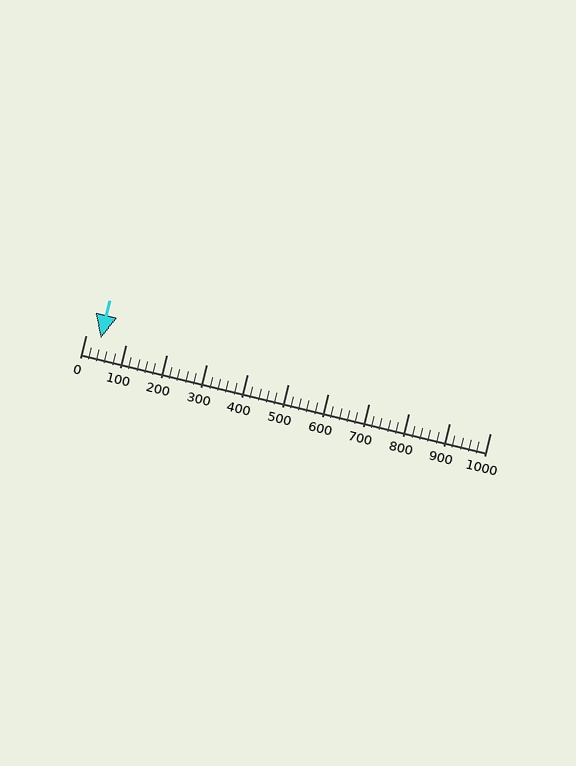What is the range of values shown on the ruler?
The ruler shows values from 0 to 1000.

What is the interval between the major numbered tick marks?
The major tick marks are spaced 100 units apart.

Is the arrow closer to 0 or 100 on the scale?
The arrow is closer to 0.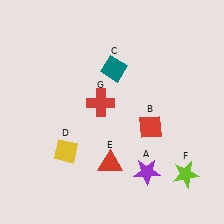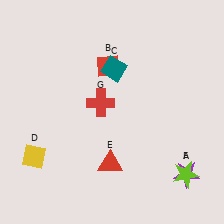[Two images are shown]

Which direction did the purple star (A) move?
The purple star (A) moved right.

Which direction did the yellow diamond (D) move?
The yellow diamond (D) moved left.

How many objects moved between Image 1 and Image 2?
3 objects moved between the two images.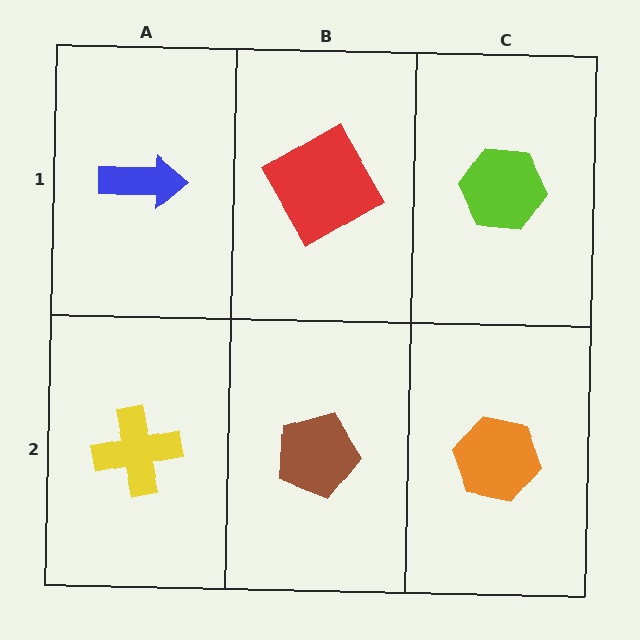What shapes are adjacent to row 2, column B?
A red diamond (row 1, column B), a yellow cross (row 2, column A), an orange hexagon (row 2, column C).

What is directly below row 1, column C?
An orange hexagon.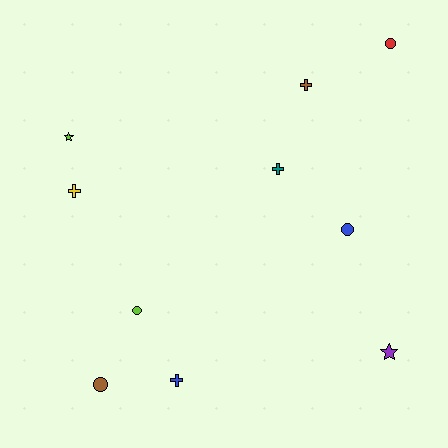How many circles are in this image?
There are 4 circles.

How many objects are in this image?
There are 10 objects.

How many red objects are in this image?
There is 1 red object.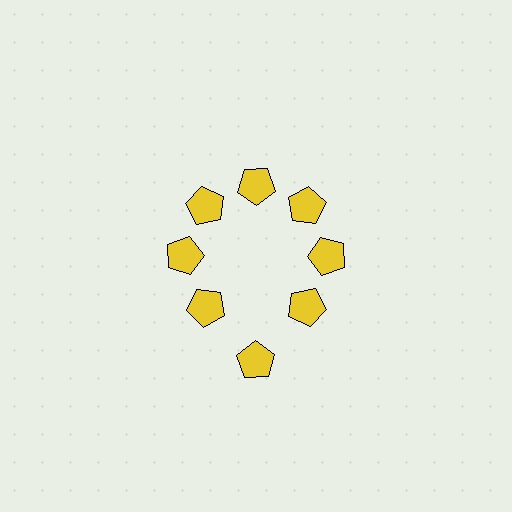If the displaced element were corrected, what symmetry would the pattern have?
It would have 8-fold rotational symmetry — the pattern would map onto itself every 45 degrees.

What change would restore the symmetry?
The symmetry would be restored by moving it inward, back onto the ring so that all 8 pentagons sit at equal angles and equal distance from the center.